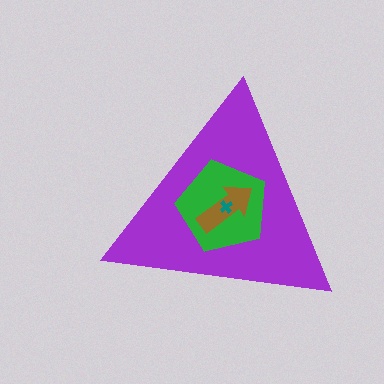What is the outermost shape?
The purple triangle.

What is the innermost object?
The teal cross.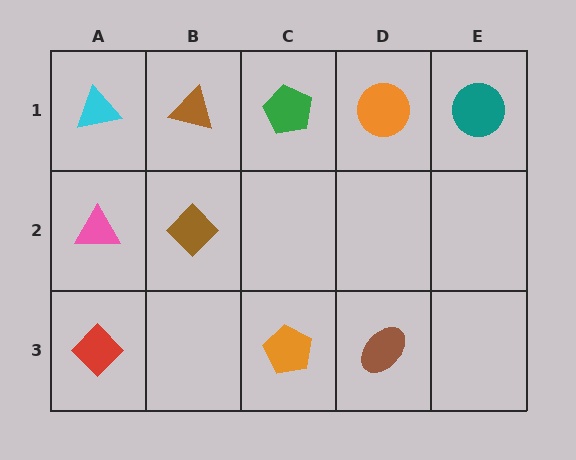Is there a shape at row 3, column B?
No, that cell is empty.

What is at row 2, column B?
A brown diamond.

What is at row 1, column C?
A green pentagon.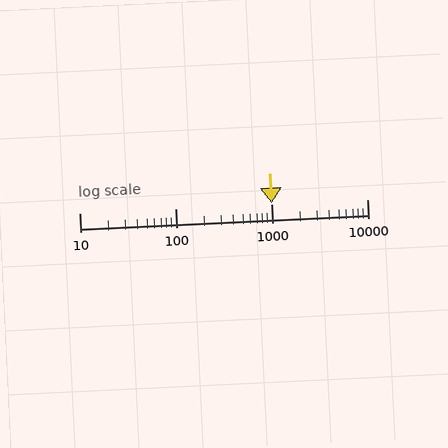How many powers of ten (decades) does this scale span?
The scale spans 3 decades, from 10 to 10000.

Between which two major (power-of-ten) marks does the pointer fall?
The pointer is between 1000 and 10000.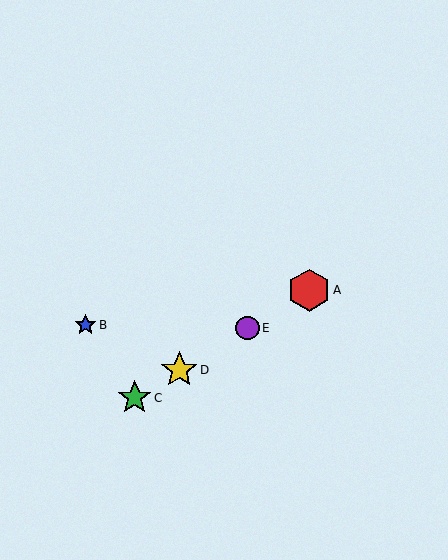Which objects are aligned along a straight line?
Objects A, C, D, E are aligned along a straight line.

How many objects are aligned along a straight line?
4 objects (A, C, D, E) are aligned along a straight line.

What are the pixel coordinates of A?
Object A is at (309, 290).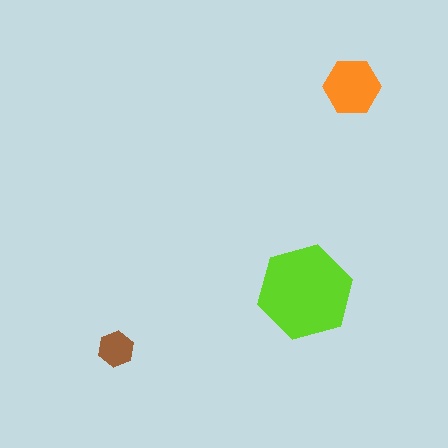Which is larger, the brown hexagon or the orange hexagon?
The orange one.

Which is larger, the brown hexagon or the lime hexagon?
The lime one.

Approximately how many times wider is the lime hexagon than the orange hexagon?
About 1.5 times wider.